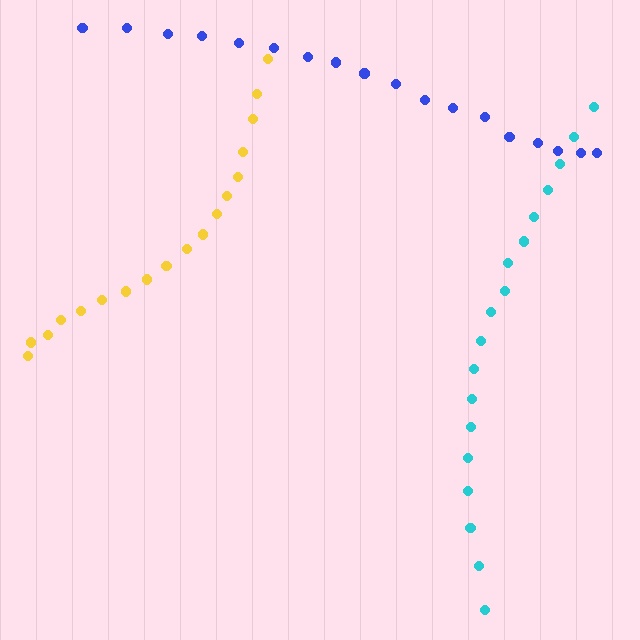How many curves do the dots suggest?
There are 3 distinct paths.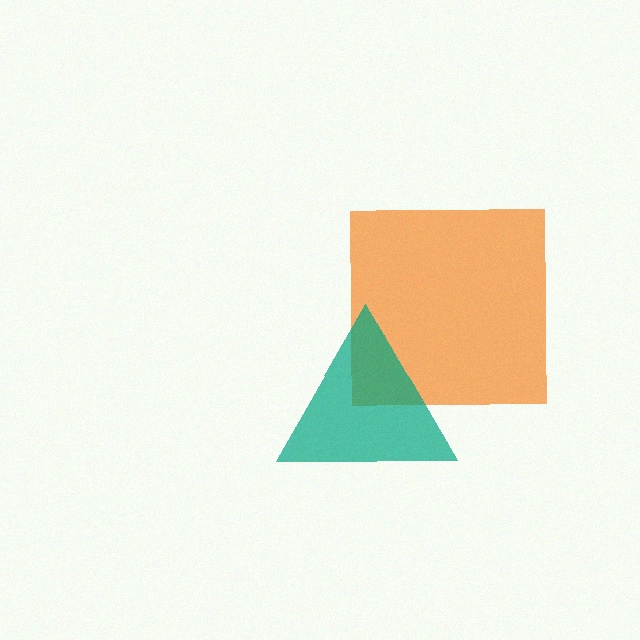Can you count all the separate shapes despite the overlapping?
Yes, there are 2 separate shapes.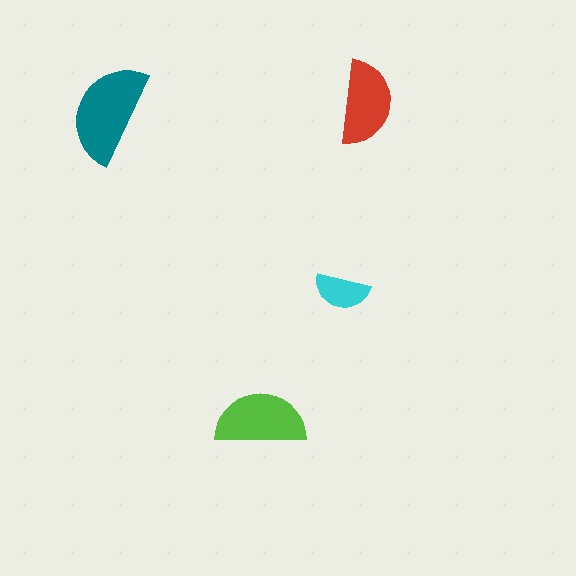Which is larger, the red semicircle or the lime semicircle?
The lime one.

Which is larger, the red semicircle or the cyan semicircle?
The red one.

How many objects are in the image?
There are 4 objects in the image.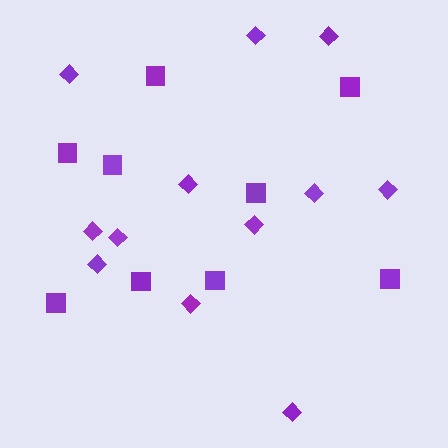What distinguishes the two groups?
There are 2 groups: one group of diamonds (12) and one group of squares (9).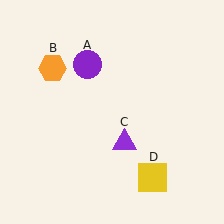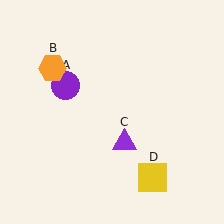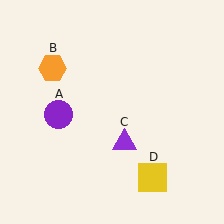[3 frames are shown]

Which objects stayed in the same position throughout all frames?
Orange hexagon (object B) and purple triangle (object C) and yellow square (object D) remained stationary.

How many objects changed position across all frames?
1 object changed position: purple circle (object A).